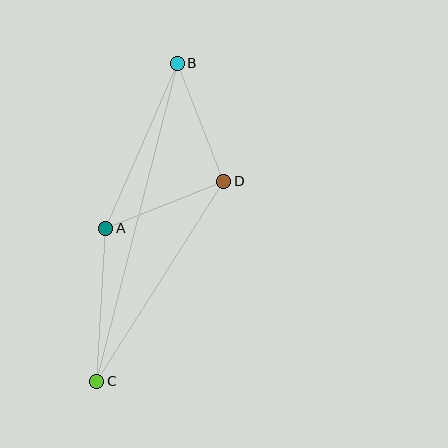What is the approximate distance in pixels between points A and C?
The distance between A and C is approximately 153 pixels.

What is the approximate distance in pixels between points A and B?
The distance between A and B is approximately 180 pixels.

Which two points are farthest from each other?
Points B and C are farthest from each other.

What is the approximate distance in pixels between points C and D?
The distance between C and D is approximately 237 pixels.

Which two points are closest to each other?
Points B and D are closest to each other.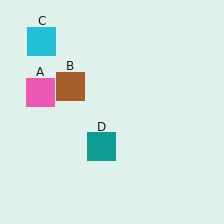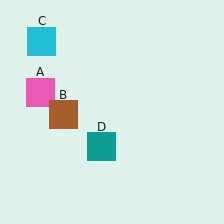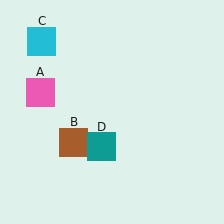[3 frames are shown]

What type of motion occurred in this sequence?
The brown square (object B) rotated counterclockwise around the center of the scene.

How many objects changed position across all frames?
1 object changed position: brown square (object B).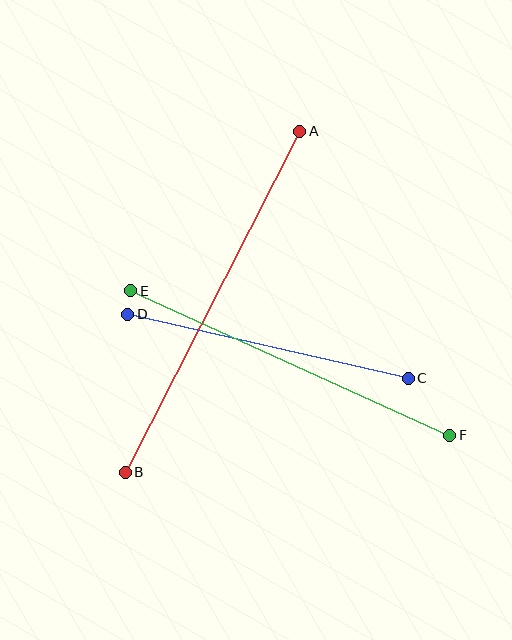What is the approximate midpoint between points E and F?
The midpoint is at approximately (290, 363) pixels.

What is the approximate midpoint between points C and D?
The midpoint is at approximately (268, 346) pixels.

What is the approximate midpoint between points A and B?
The midpoint is at approximately (212, 302) pixels.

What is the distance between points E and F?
The distance is approximately 350 pixels.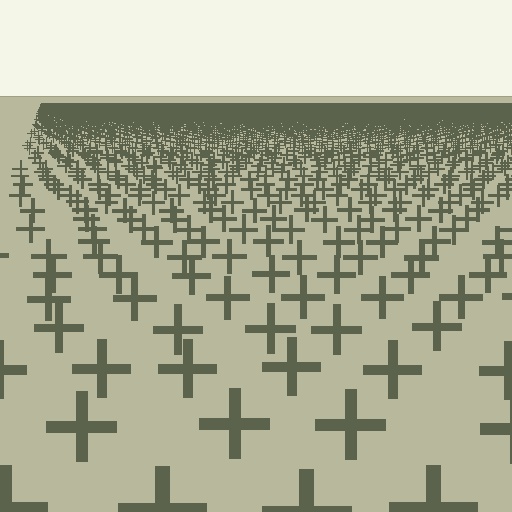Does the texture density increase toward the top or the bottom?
Density increases toward the top.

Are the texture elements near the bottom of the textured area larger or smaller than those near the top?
Larger. Near the bottom, elements are closer to the viewer and appear at a bigger on-screen size.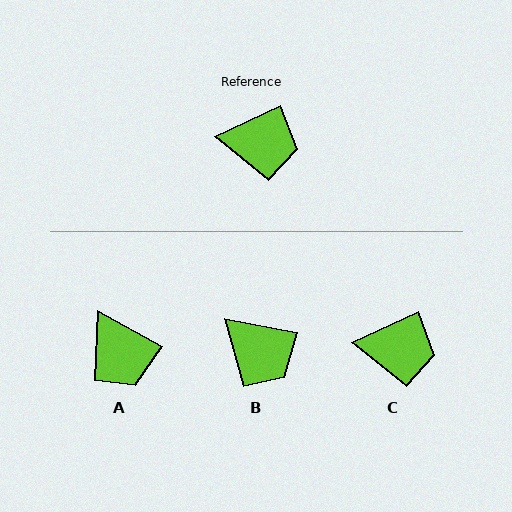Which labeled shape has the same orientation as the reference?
C.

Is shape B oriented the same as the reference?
No, it is off by about 36 degrees.